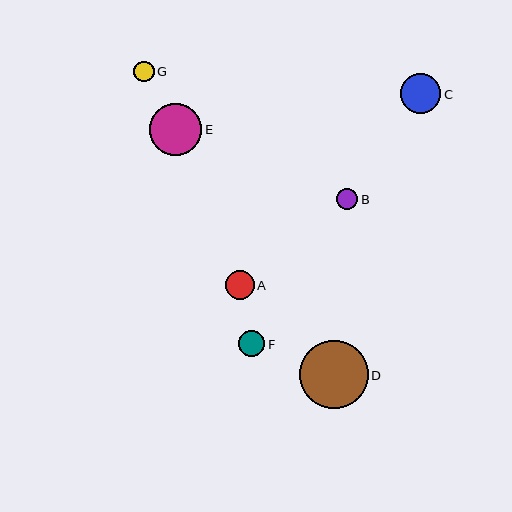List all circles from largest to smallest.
From largest to smallest: D, E, C, A, F, B, G.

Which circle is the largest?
Circle D is the largest with a size of approximately 69 pixels.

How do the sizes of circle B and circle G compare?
Circle B and circle G are approximately the same size.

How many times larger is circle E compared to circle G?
Circle E is approximately 2.6 times the size of circle G.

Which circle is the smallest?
Circle G is the smallest with a size of approximately 20 pixels.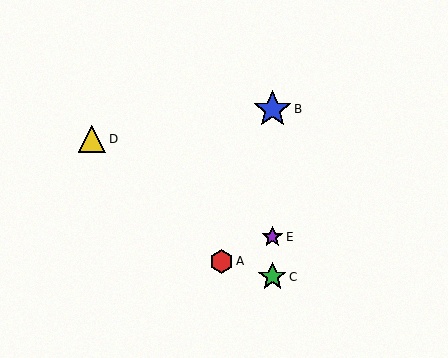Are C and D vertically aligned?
No, C is at x≈272 and D is at x≈92.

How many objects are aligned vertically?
3 objects (B, C, E) are aligned vertically.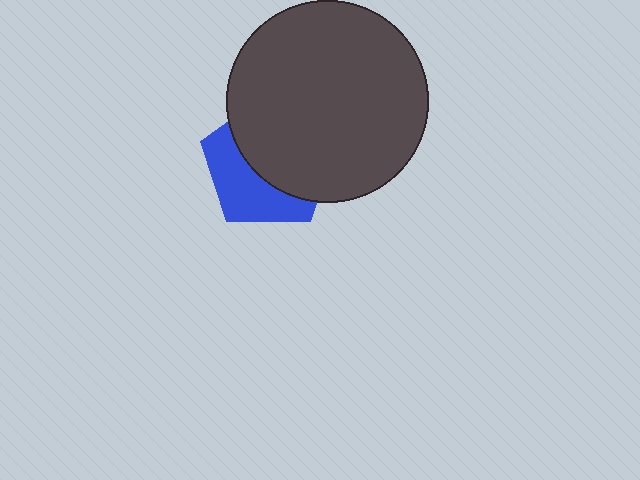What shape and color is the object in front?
The object in front is a dark gray circle.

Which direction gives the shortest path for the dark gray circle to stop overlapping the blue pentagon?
Moving toward the upper-right gives the shortest separation.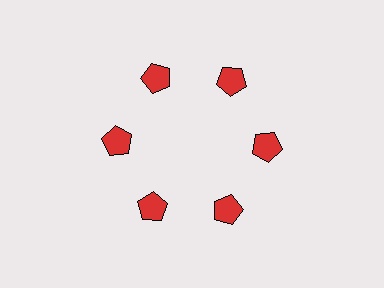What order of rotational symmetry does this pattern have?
This pattern has 6-fold rotational symmetry.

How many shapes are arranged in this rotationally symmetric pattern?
There are 6 shapes, arranged in 6 groups of 1.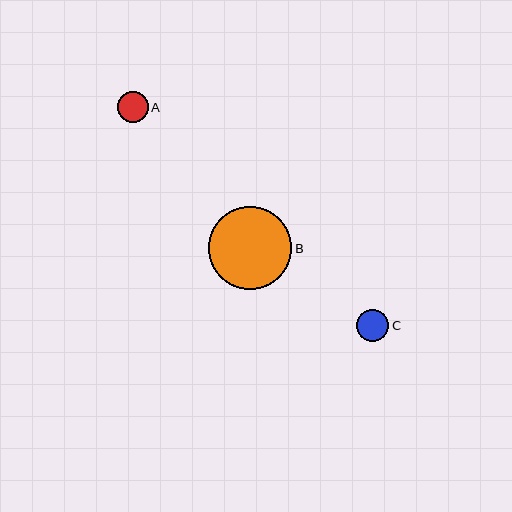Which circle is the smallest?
Circle A is the smallest with a size of approximately 31 pixels.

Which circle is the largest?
Circle B is the largest with a size of approximately 83 pixels.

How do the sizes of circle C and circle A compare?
Circle C and circle A are approximately the same size.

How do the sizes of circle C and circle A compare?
Circle C and circle A are approximately the same size.